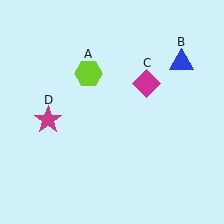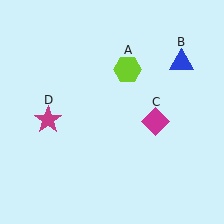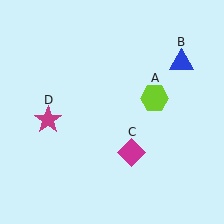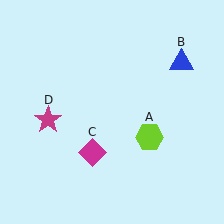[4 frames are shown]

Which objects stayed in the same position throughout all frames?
Blue triangle (object B) and magenta star (object D) remained stationary.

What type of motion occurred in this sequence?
The lime hexagon (object A), magenta diamond (object C) rotated clockwise around the center of the scene.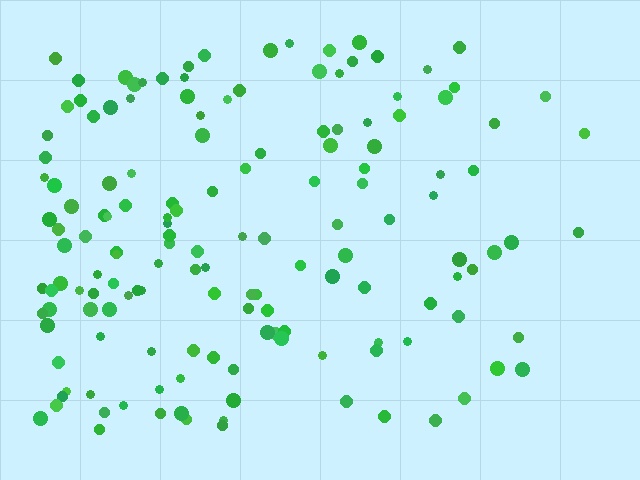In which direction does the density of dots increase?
From right to left, with the left side densest.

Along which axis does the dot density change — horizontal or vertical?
Horizontal.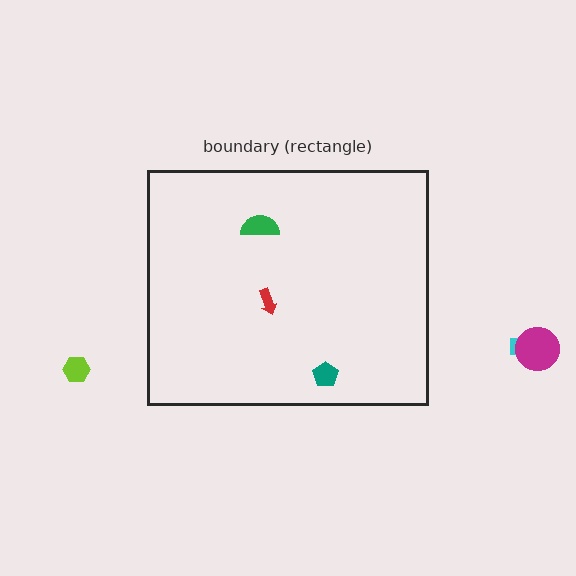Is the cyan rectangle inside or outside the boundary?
Outside.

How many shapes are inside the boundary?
3 inside, 3 outside.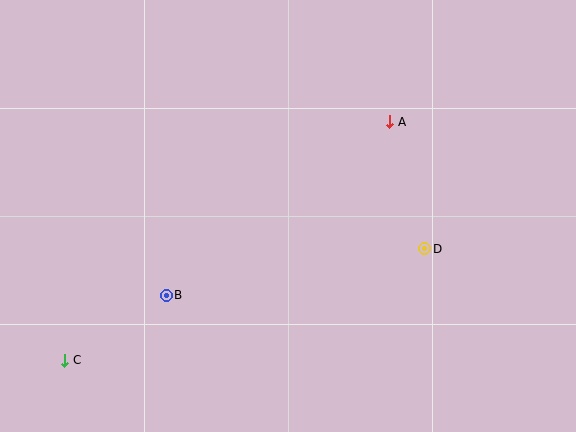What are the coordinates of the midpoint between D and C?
The midpoint between D and C is at (245, 304).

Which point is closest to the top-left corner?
Point B is closest to the top-left corner.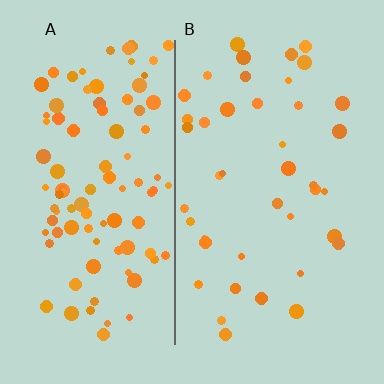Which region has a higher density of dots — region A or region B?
A (the left).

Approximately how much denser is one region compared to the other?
Approximately 2.4× — region A over region B.